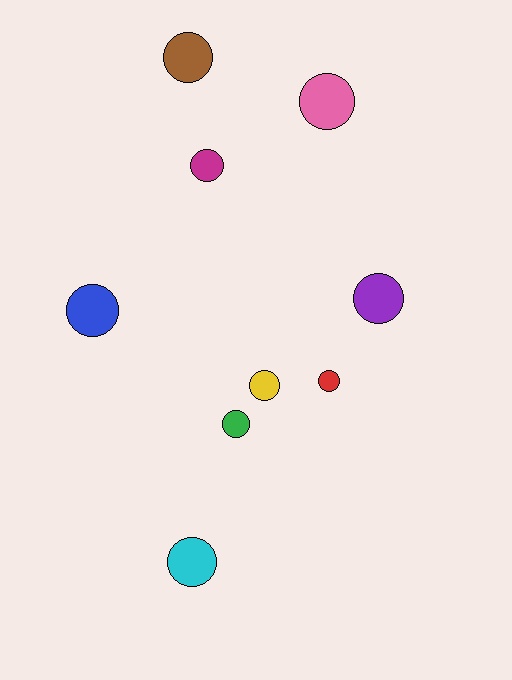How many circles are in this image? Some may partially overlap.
There are 9 circles.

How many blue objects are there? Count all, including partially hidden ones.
There is 1 blue object.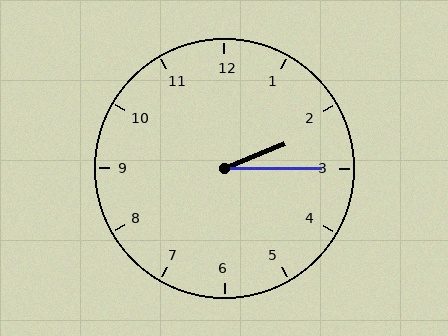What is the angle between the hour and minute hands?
Approximately 22 degrees.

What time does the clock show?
2:15.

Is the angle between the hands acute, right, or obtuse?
It is acute.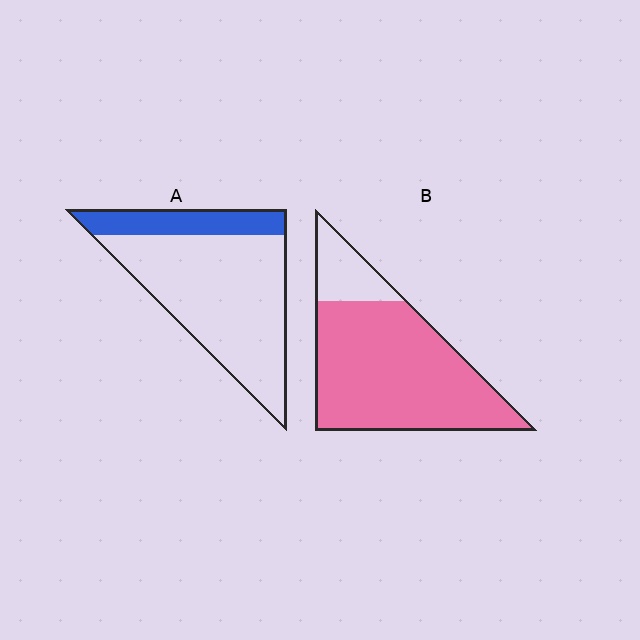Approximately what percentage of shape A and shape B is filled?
A is approximately 20% and B is approximately 85%.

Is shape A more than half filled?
No.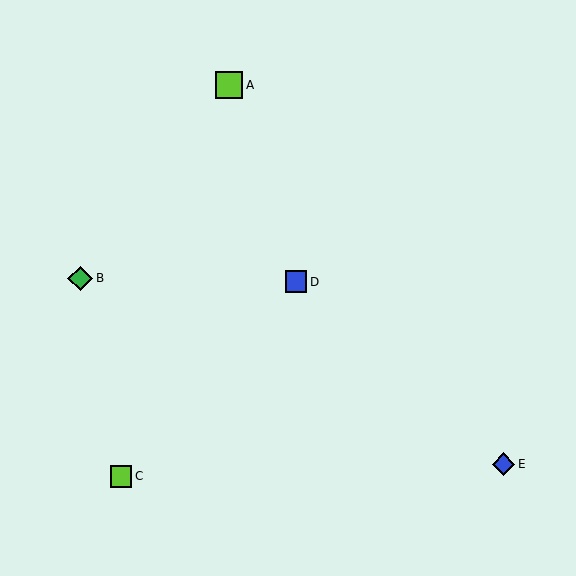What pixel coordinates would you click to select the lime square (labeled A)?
Click at (229, 85) to select the lime square A.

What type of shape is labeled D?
Shape D is a blue square.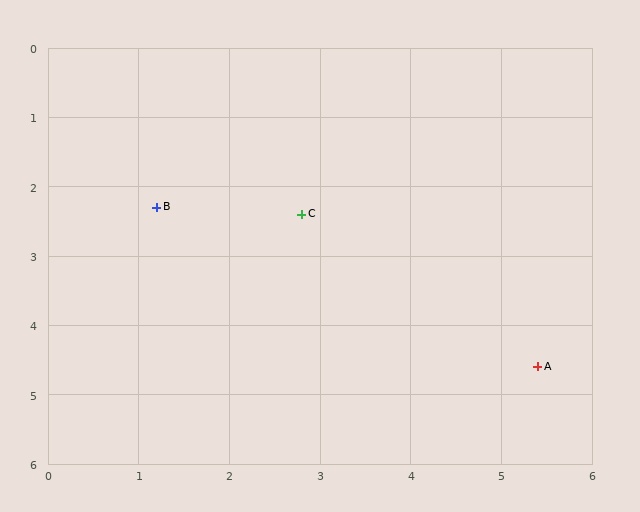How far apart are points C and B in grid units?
Points C and B are about 1.6 grid units apart.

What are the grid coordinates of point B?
Point B is at approximately (1.2, 2.3).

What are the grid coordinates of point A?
Point A is at approximately (5.4, 4.6).